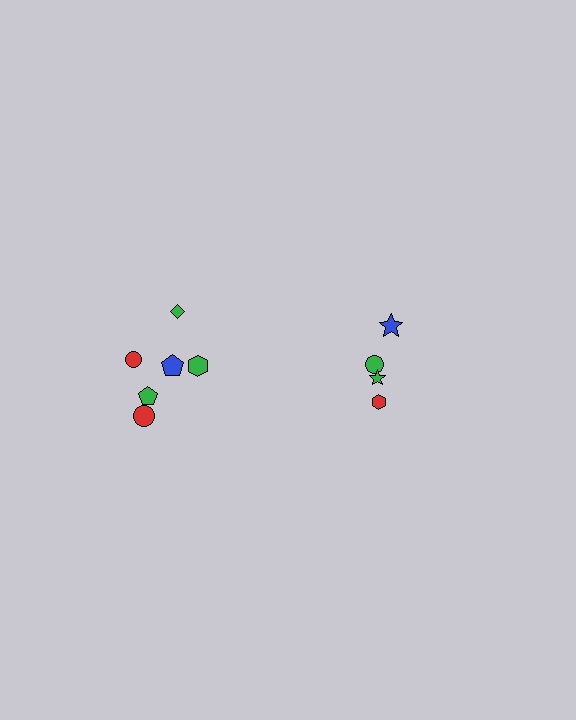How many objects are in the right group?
There are 4 objects.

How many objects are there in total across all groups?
There are 10 objects.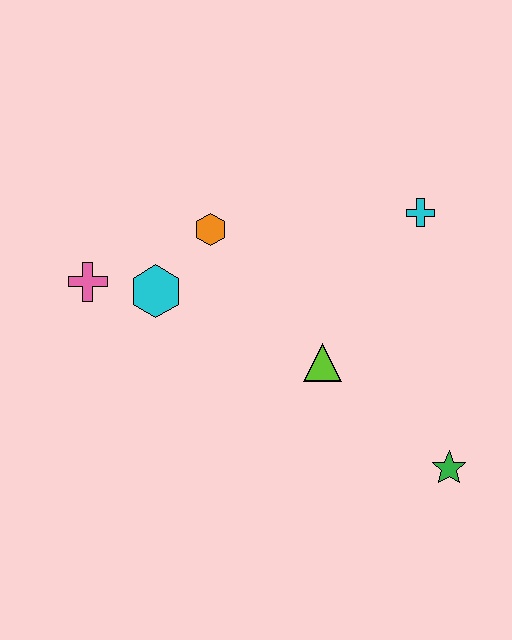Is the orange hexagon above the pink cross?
Yes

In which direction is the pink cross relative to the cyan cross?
The pink cross is to the left of the cyan cross.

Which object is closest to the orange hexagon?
The cyan hexagon is closest to the orange hexagon.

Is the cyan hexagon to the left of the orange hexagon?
Yes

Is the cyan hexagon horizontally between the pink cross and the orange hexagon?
Yes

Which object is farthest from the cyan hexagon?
The green star is farthest from the cyan hexagon.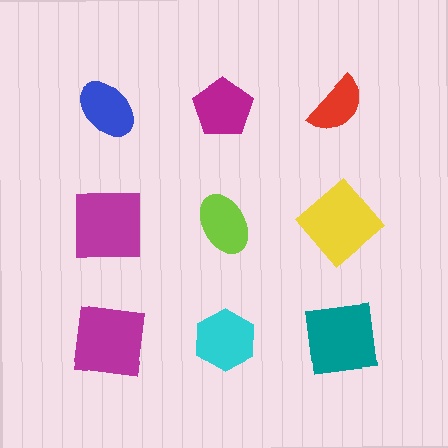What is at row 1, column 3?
A red semicircle.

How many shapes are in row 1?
3 shapes.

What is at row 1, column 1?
A blue ellipse.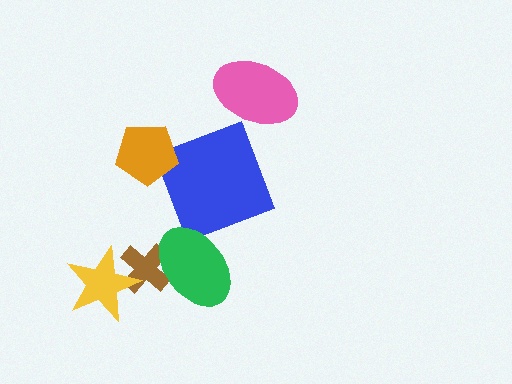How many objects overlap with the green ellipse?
1 object overlaps with the green ellipse.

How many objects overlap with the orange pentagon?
0 objects overlap with the orange pentagon.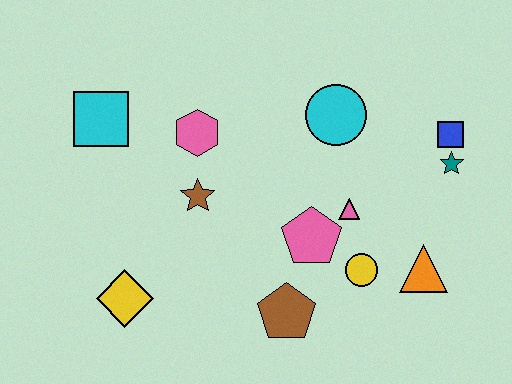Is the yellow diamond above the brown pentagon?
Yes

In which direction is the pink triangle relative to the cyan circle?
The pink triangle is below the cyan circle.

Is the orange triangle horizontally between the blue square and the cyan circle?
Yes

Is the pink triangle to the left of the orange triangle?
Yes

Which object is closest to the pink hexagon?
The brown star is closest to the pink hexagon.